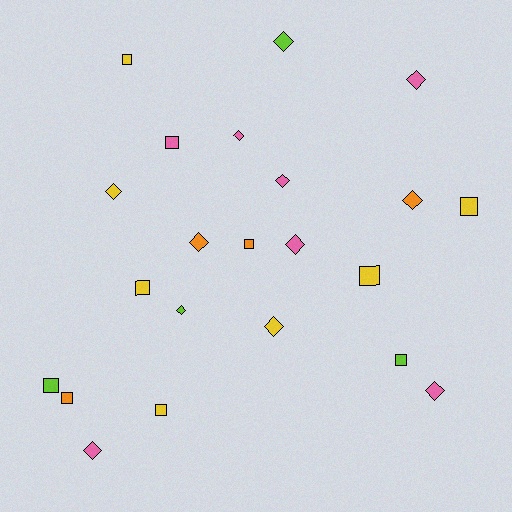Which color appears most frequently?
Yellow, with 7 objects.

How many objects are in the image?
There are 22 objects.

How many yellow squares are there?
There are 5 yellow squares.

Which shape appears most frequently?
Diamond, with 12 objects.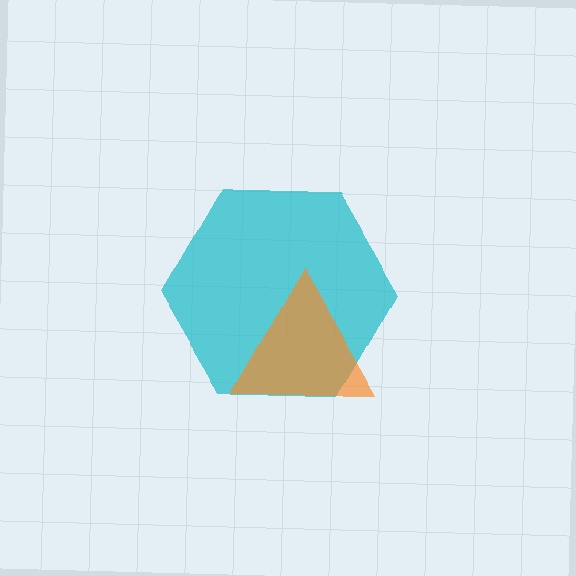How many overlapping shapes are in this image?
There are 2 overlapping shapes in the image.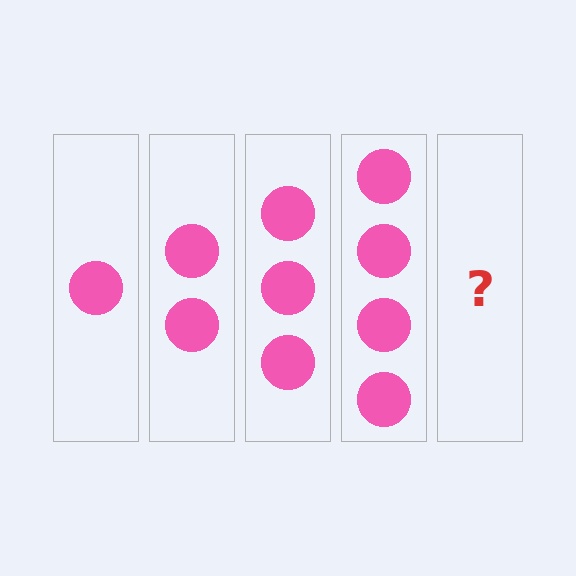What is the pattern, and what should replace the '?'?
The pattern is that each step adds one more circle. The '?' should be 5 circles.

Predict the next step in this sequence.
The next step is 5 circles.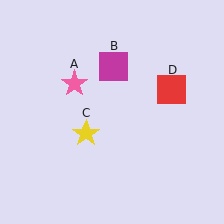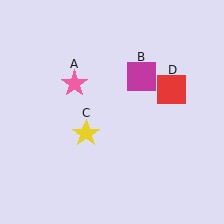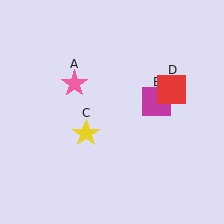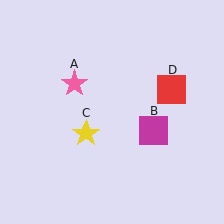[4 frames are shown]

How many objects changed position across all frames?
1 object changed position: magenta square (object B).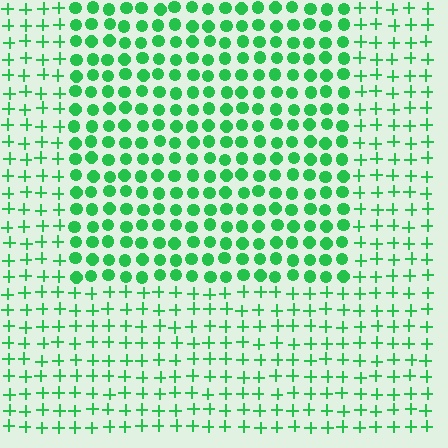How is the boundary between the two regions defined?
The boundary is defined by a change in element shape: circles inside vs. plus signs outside. All elements share the same color and spacing.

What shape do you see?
I see a rectangle.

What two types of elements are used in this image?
The image uses circles inside the rectangle region and plus signs outside it.